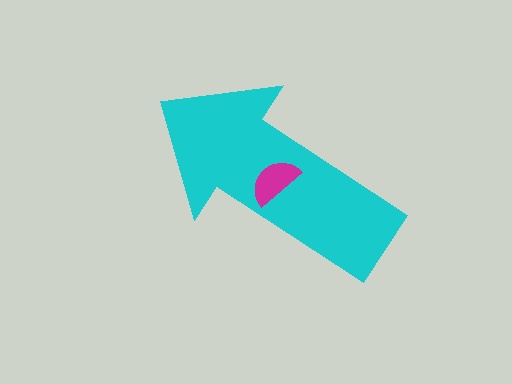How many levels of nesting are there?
2.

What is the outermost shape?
The cyan arrow.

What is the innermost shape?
The magenta semicircle.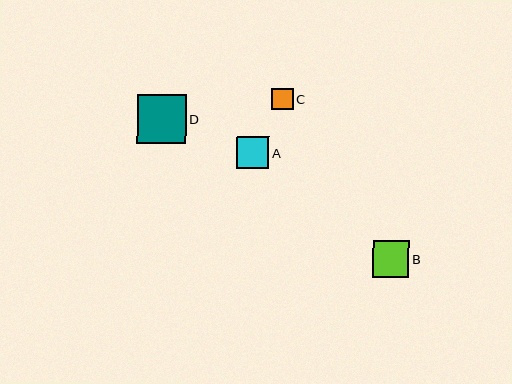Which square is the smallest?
Square C is the smallest with a size of approximately 22 pixels.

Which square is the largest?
Square D is the largest with a size of approximately 49 pixels.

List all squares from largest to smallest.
From largest to smallest: D, B, A, C.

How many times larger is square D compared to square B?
Square D is approximately 1.3 times the size of square B.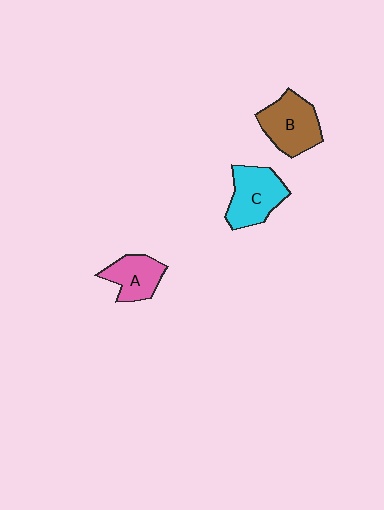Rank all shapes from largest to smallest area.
From largest to smallest: B (brown), C (cyan), A (pink).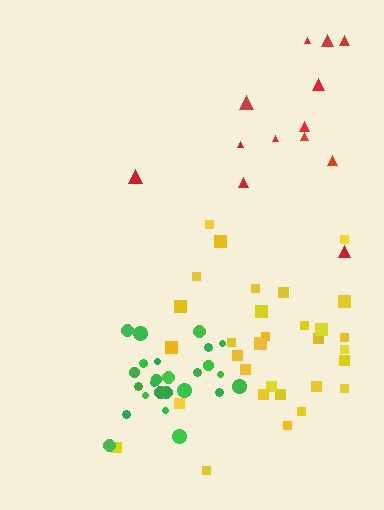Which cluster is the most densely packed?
Green.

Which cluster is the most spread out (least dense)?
Red.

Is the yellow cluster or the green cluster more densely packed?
Green.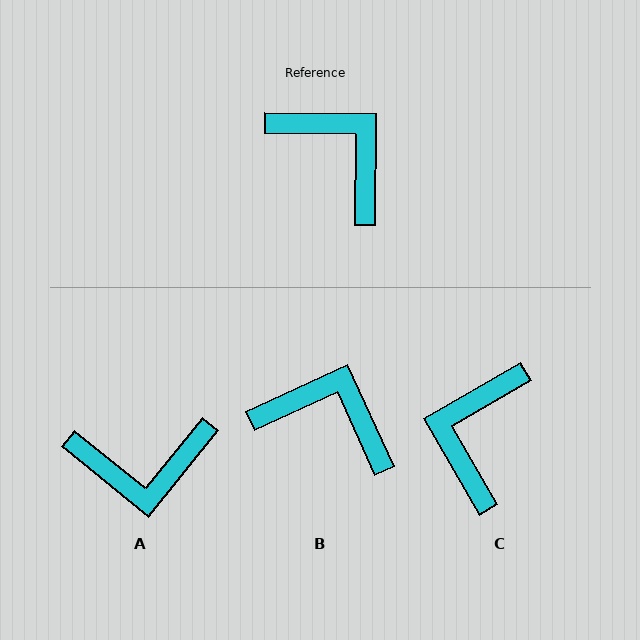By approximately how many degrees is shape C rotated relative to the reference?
Approximately 121 degrees counter-clockwise.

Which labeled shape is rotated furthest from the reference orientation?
A, about 128 degrees away.